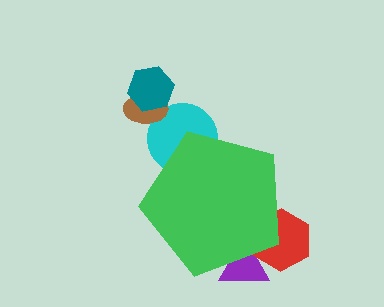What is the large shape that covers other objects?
A green pentagon.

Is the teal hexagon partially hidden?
No, the teal hexagon is fully visible.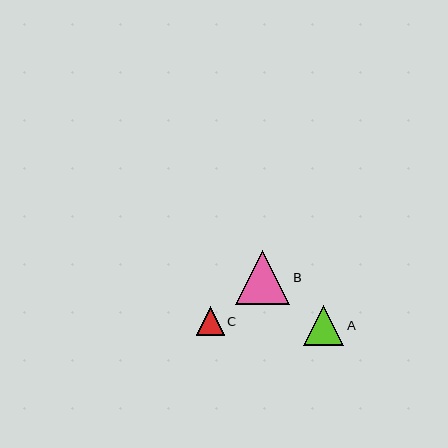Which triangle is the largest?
Triangle B is the largest with a size of approximately 54 pixels.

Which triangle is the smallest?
Triangle C is the smallest with a size of approximately 28 pixels.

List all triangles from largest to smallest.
From largest to smallest: B, A, C.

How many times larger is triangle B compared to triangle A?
Triangle B is approximately 1.4 times the size of triangle A.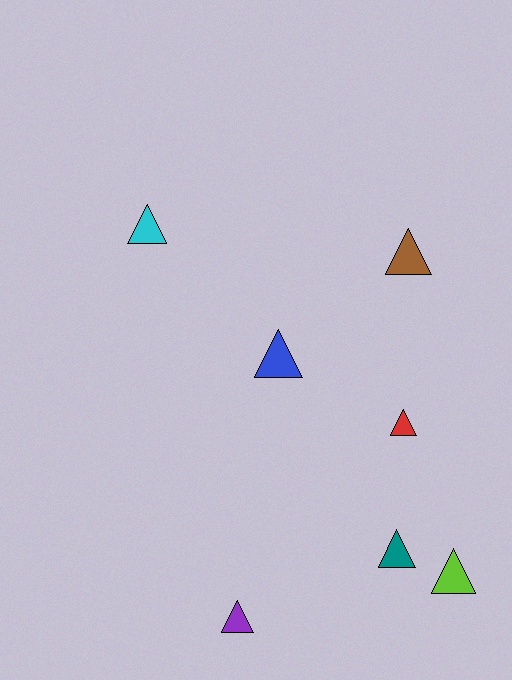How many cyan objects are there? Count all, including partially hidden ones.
There is 1 cyan object.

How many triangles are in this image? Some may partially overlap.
There are 7 triangles.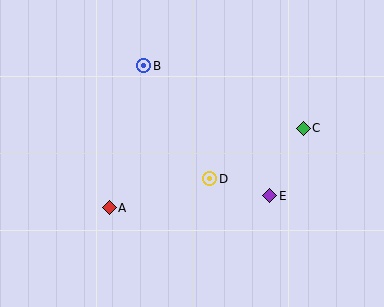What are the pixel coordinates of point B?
Point B is at (144, 66).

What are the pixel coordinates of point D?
Point D is at (210, 179).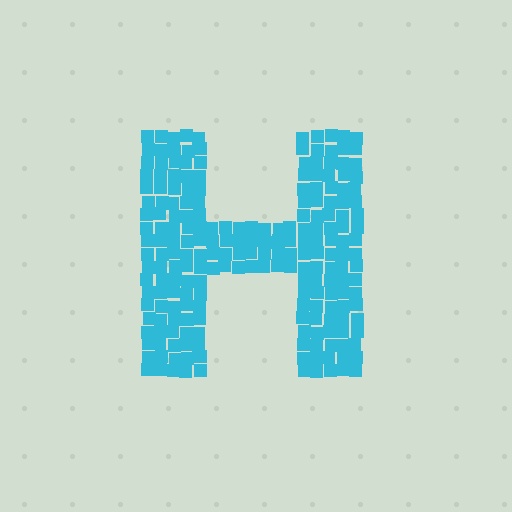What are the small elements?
The small elements are squares.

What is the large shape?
The large shape is the letter H.